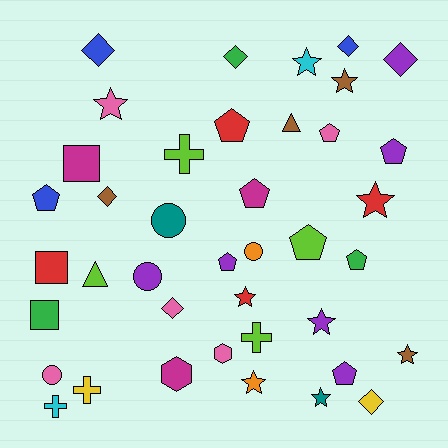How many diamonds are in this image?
There are 7 diamonds.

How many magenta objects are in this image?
There are 3 magenta objects.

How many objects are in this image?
There are 40 objects.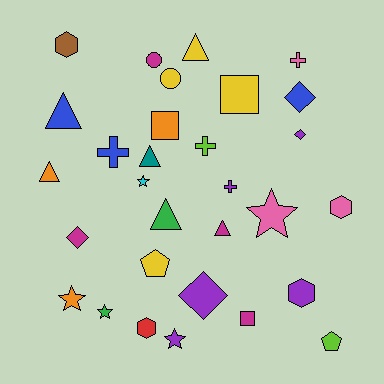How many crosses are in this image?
There are 4 crosses.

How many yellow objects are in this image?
There are 4 yellow objects.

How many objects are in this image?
There are 30 objects.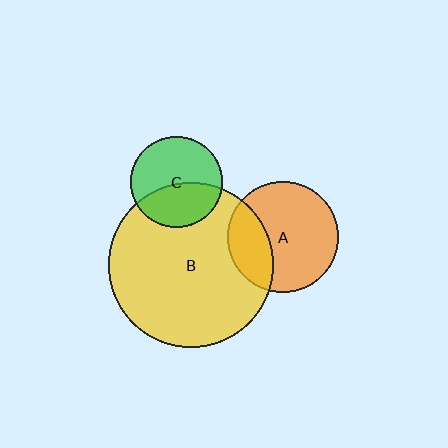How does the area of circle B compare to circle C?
Approximately 3.2 times.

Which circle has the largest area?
Circle B (yellow).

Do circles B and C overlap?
Yes.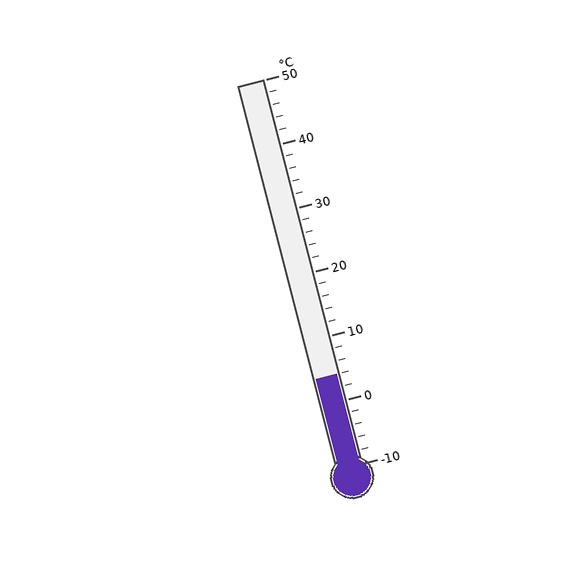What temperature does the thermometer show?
The thermometer shows approximately 4°C.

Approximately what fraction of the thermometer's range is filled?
The thermometer is filled to approximately 25% of its range.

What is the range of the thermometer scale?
The thermometer scale ranges from -10°C to 50°C.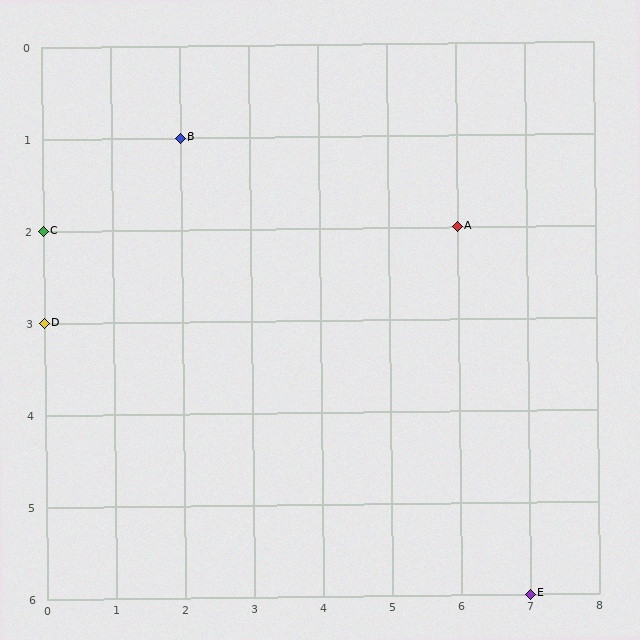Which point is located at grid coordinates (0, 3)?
Point D is at (0, 3).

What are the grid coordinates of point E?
Point E is at grid coordinates (7, 6).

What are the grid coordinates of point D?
Point D is at grid coordinates (0, 3).